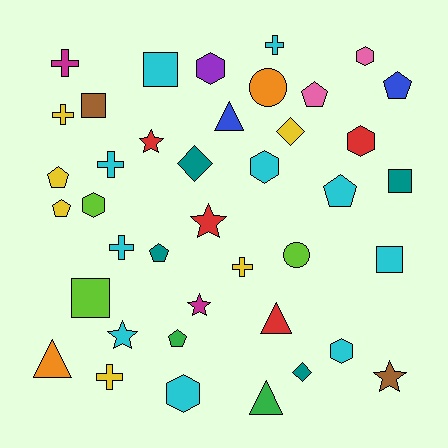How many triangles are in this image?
There are 4 triangles.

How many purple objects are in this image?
There is 1 purple object.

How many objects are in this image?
There are 40 objects.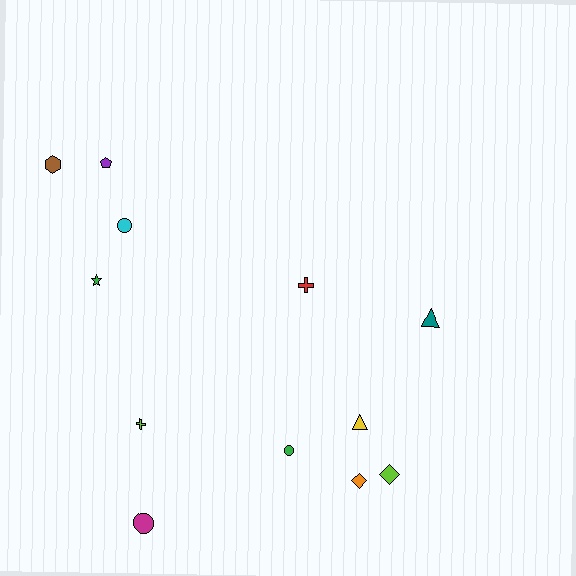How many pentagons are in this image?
There is 1 pentagon.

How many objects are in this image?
There are 12 objects.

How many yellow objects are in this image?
There is 1 yellow object.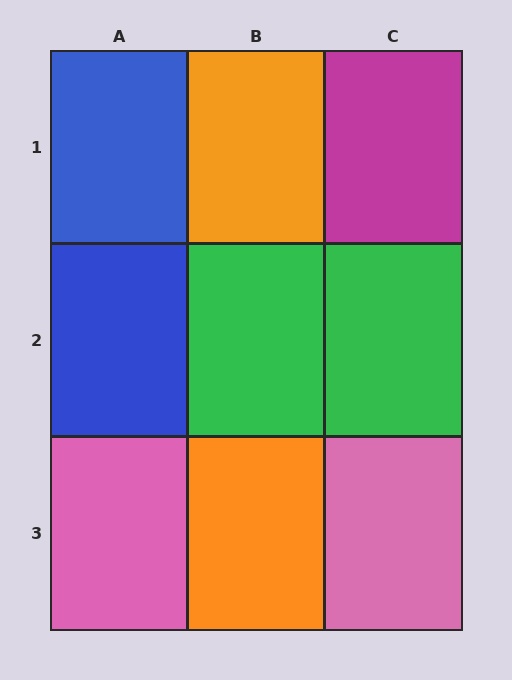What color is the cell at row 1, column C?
Magenta.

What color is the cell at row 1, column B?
Orange.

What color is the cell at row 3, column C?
Pink.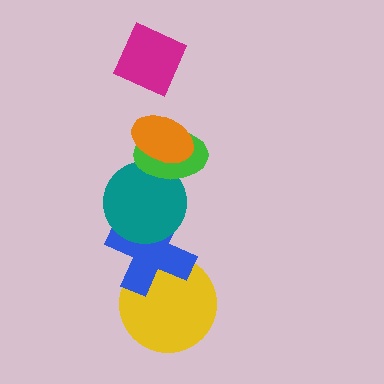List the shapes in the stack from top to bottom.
From top to bottom: the magenta diamond, the orange ellipse, the green ellipse, the teal circle, the blue cross, the yellow circle.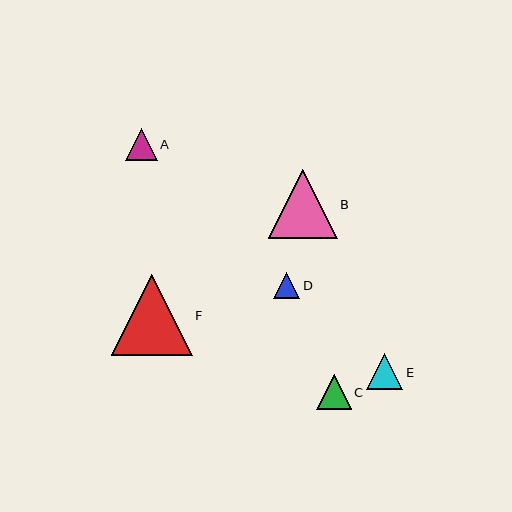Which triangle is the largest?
Triangle F is the largest with a size of approximately 81 pixels.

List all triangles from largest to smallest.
From largest to smallest: F, B, E, C, A, D.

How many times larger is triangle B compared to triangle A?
Triangle B is approximately 2.2 times the size of triangle A.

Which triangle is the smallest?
Triangle D is the smallest with a size of approximately 26 pixels.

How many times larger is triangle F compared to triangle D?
Triangle F is approximately 3.1 times the size of triangle D.